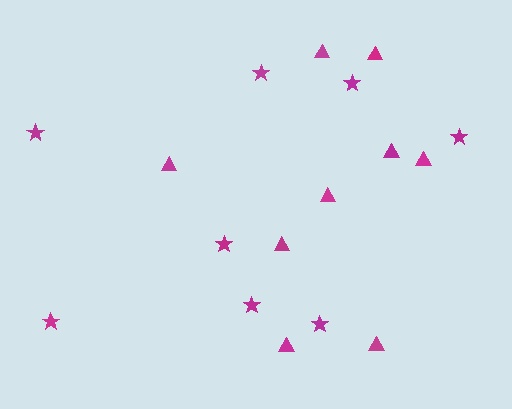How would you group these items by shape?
There are 2 groups: one group of stars (8) and one group of triangles (9).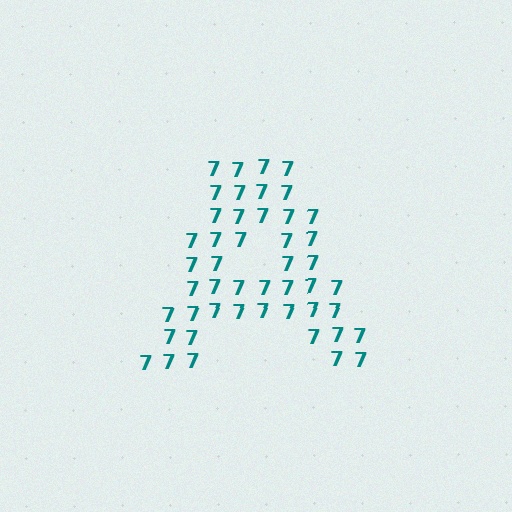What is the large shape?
The large shape is the letter A.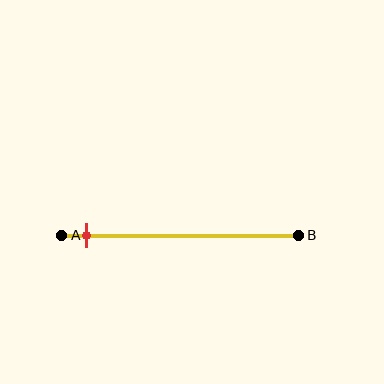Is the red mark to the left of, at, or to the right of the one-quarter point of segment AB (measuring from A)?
The red mark is to the left of the one-quarter point of segment AB.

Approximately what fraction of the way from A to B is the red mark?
The red mark is approximately 10% of the way from A to B.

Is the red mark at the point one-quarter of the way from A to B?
No, the mark is at about 10% from A, not at the 25% one-quarter point.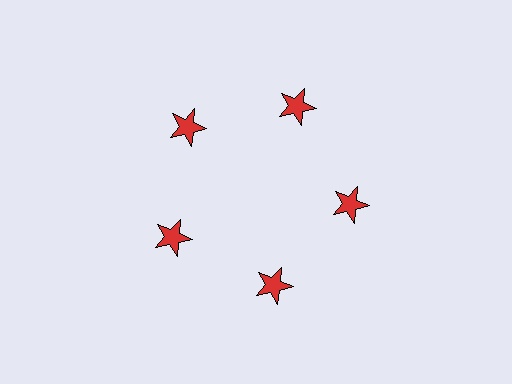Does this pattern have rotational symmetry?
Yes, this pattern has 5-fold rotational symmetry. It looks the same after rotating 72 degrees around the center.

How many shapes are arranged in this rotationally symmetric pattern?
There are 5 shapes, arranged in 5 groups of 1.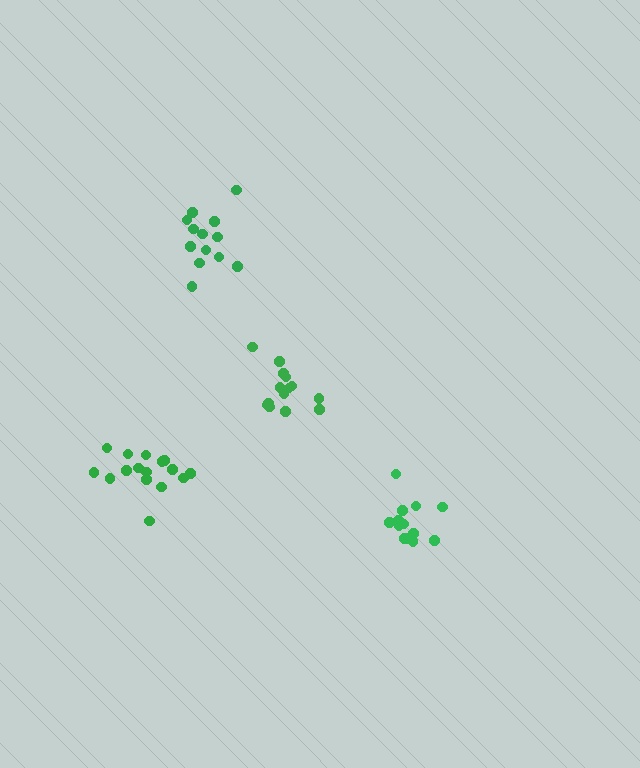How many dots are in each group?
Group 1: 14 dots, Group 2: 13 dots, Group 3: 13 dots, Group 4: 16 dots (56 total).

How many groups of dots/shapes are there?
There are 4 groups.